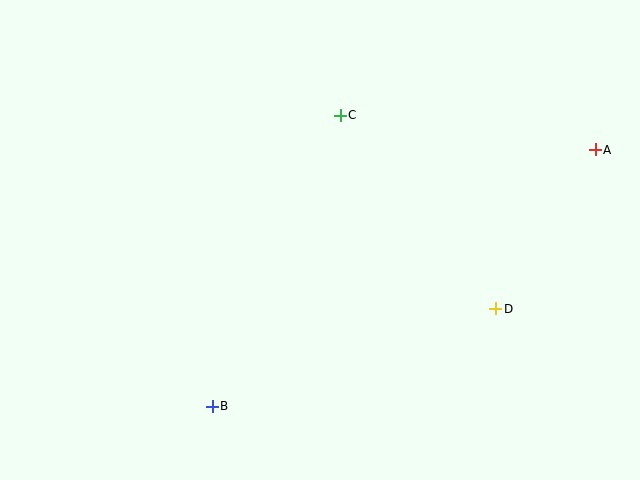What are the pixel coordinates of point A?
Point A is at (595, 150).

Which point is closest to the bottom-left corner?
Point B is closest to the bottom-left corner.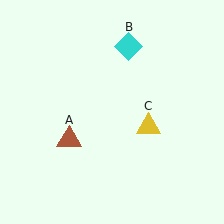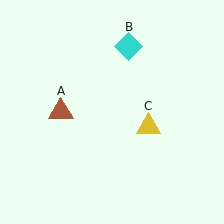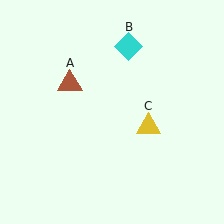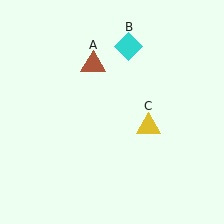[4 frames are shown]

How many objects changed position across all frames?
1 object changed position: brown triangle (object A).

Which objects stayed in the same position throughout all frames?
Cyan diamond (object B) and yellow triangle (object C) remained stationary.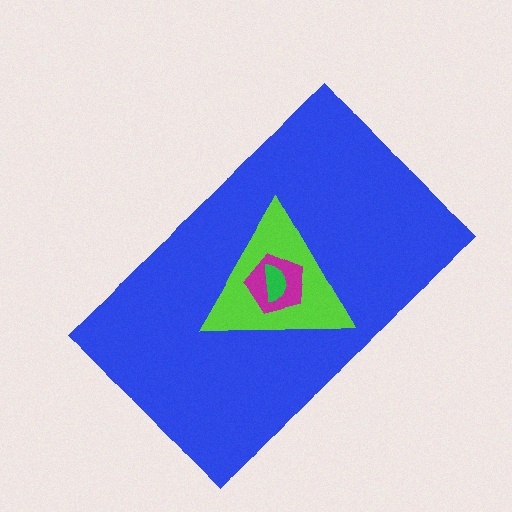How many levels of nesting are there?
4.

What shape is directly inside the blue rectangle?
The lime triangle.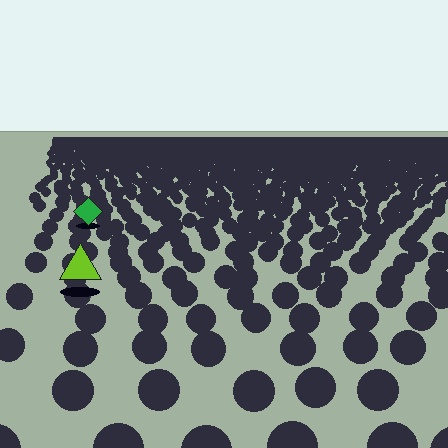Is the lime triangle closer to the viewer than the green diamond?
Yes. The lime triangle is closer — you can tell from the texture gradient: the ground texture is coarser near it.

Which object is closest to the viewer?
The lime triangle is closest. The texture marks near it are larger and more spread out.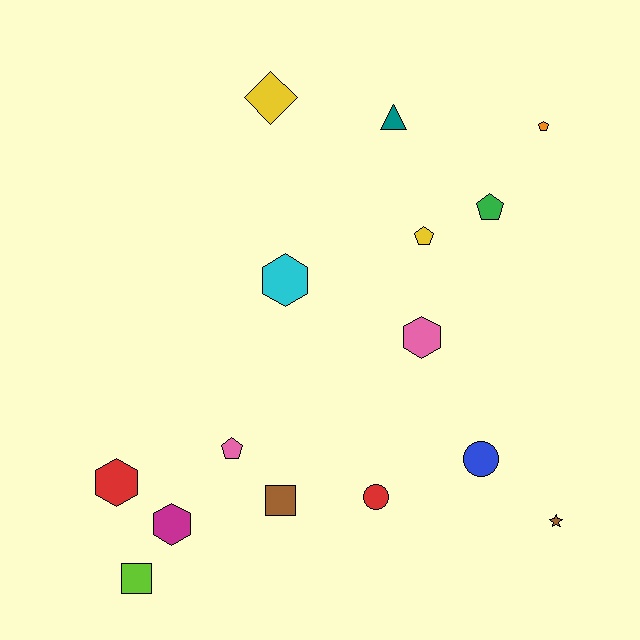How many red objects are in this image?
There are 2 red objects.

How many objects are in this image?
There are 15 objects.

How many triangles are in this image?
There is 1 triangle.